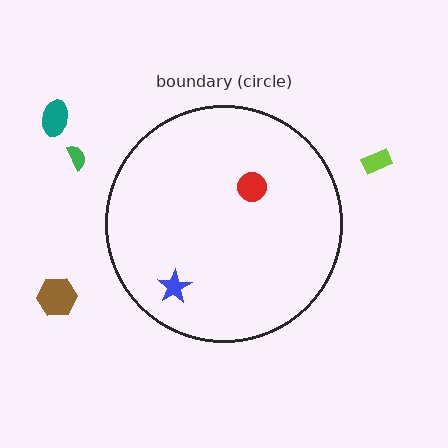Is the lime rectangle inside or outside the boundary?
Outside.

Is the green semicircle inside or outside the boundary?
Outside.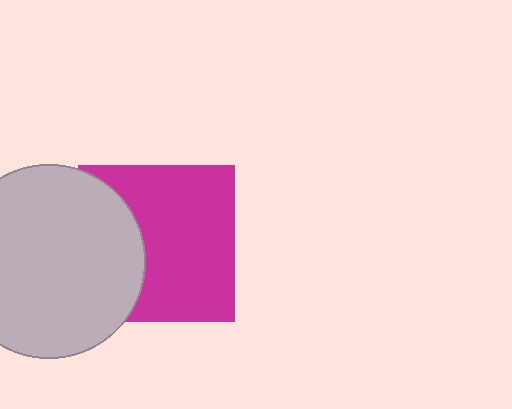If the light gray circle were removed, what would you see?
You would see the complete magenta square.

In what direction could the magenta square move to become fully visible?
The magenta square could move right. That would shift it out from behind the light gray circle entirely.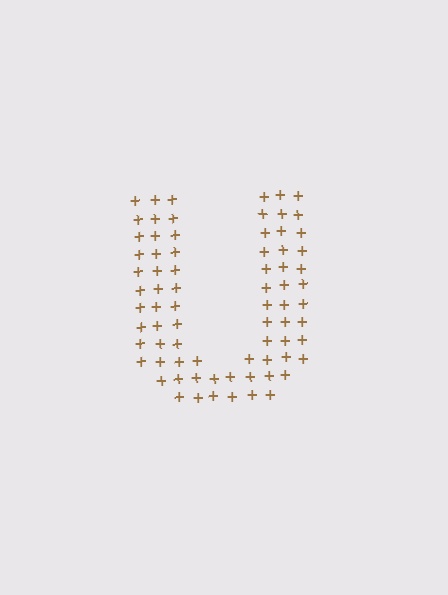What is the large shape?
The large shape is the letter U.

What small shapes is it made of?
It is made of small plus signs.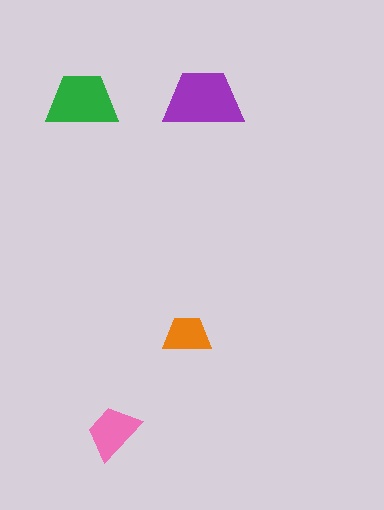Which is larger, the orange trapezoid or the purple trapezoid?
The purple one.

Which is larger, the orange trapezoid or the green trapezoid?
The green one.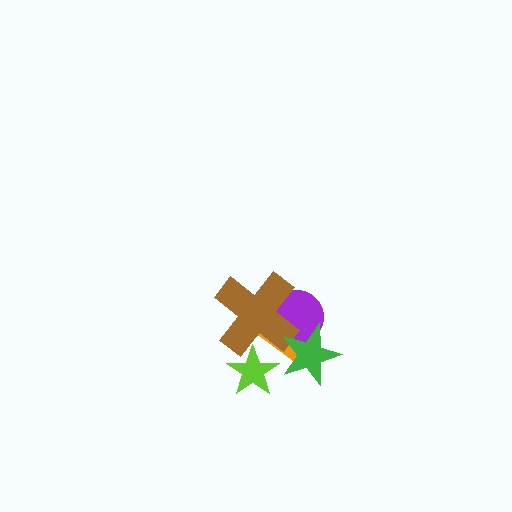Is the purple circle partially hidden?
Yes, it is partially covered by another shape.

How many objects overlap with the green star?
3 objects overlap with the green star.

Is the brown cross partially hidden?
Yes, it is partially covered by another shape.